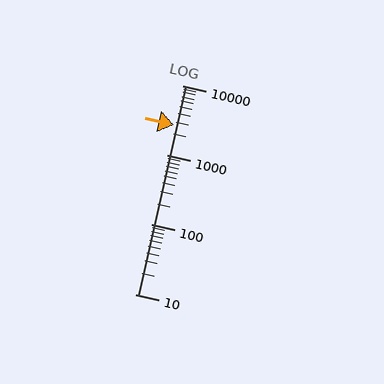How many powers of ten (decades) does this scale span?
The scale spans 3 decades, from 10 to 10000.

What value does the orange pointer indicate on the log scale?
The pointer indicates approximately 2700.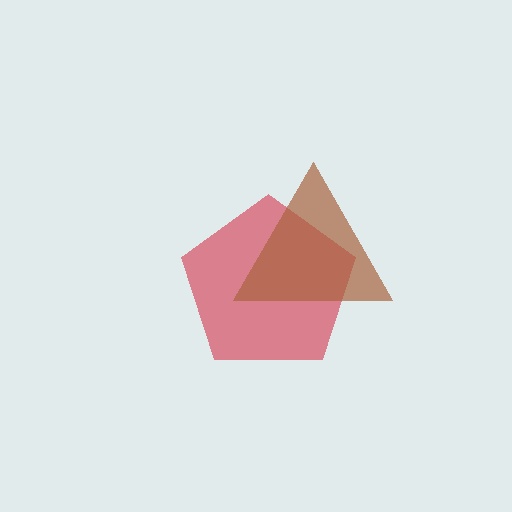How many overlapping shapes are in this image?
There are 2 overlapping shapes in the image.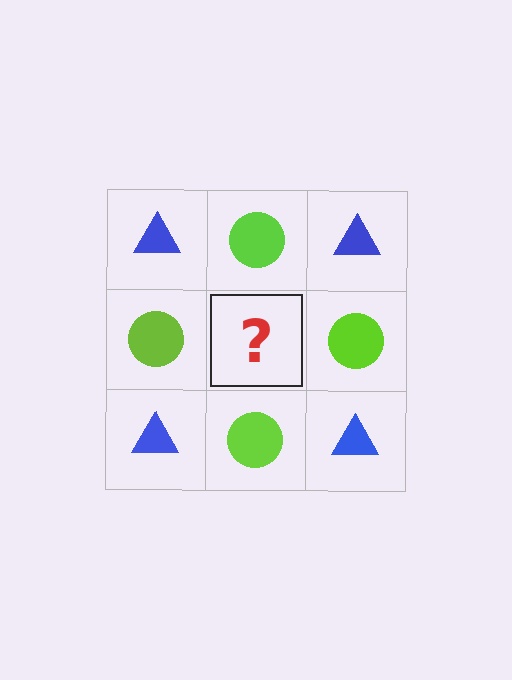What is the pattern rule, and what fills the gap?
The rule is that it alternates blue triangle and lime circle in a checkerboard pattern. The gap should be filled with a blue triangle.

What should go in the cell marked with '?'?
The missing cell should contain a blue triangle.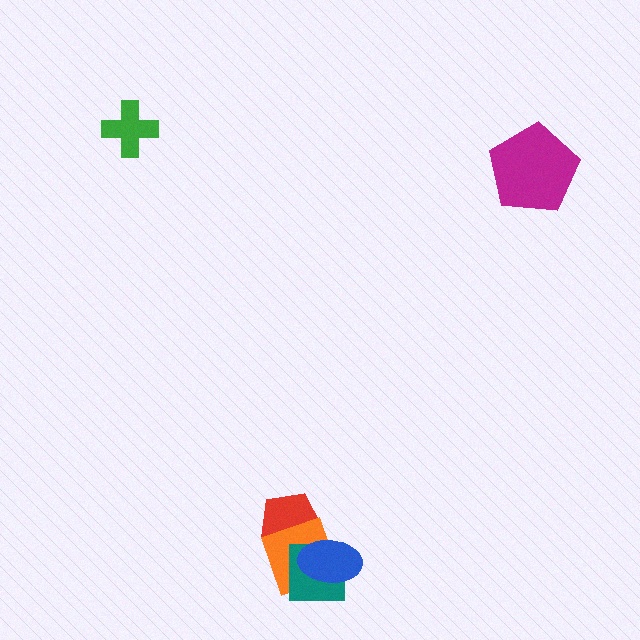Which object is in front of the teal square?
The blue ellipse is in front of the teal square.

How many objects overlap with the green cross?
0 objects overlap with the green cross.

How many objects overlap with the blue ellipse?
3 objects overlap with the blue ellipse.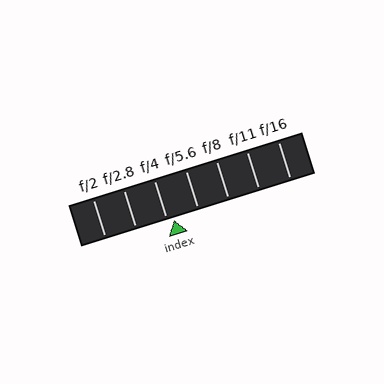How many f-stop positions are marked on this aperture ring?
There are 7 f-stop positions marked.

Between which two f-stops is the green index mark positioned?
The index mark is between f/4 and f/5.6.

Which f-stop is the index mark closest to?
The index mark is closest to f/4.